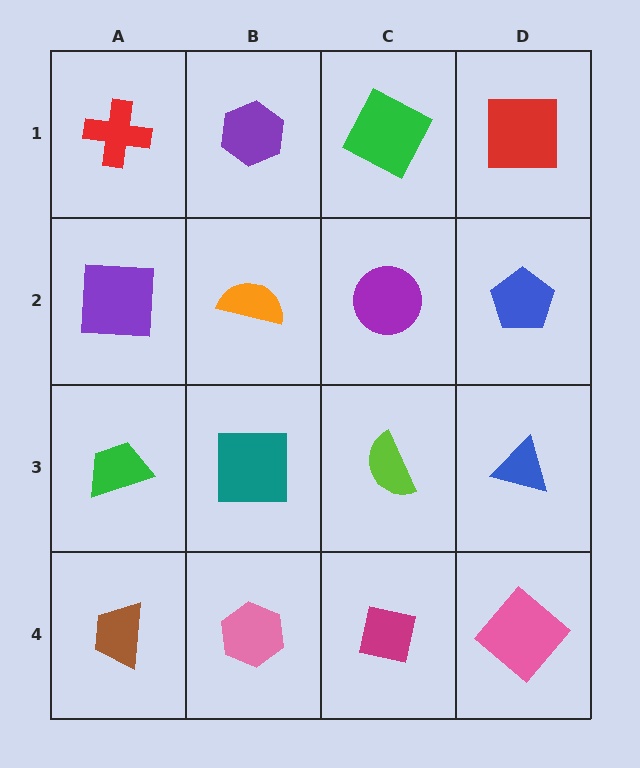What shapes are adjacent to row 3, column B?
An orange semicircle (row 2, column B), a pink hexagon (row 4, column B), a green trapezoid (row 3, column A), a lime semicircle (row 3, column C).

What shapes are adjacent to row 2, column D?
A red square (row 1, column D), a blue triangle (row 3, column D), a purple circle (row 2, column C).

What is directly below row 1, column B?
An orange semicircle.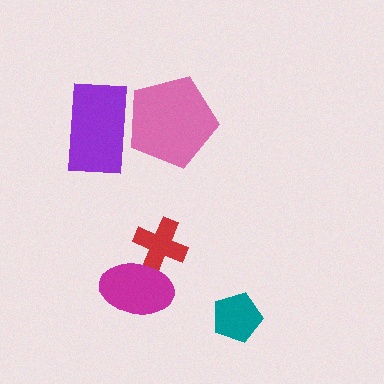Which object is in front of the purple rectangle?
The pink pentagon is in front of the purple rectangle.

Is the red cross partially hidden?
Yes, it is partially covered by another shape.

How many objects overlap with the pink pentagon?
1 object overlaps with the pink pentagon.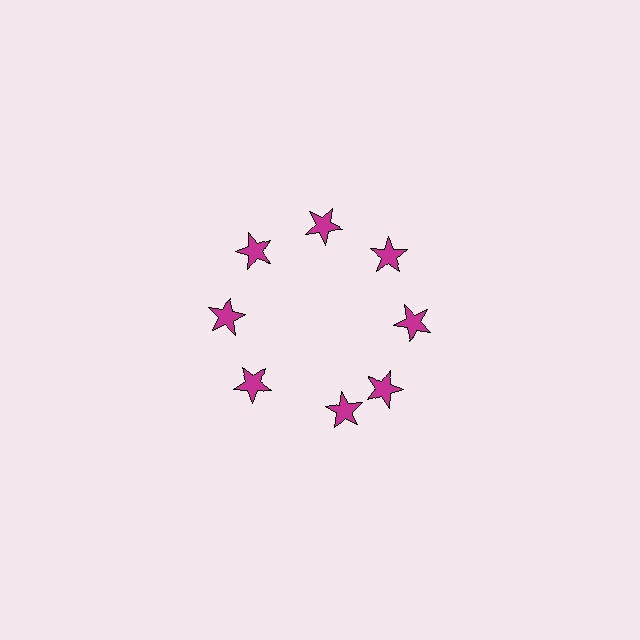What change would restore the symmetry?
The symmetry would be restored by rotating it back into even spacing with its neighbors so that all 8 stars sit at equal angles and equal distance from the center.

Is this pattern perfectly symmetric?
No. The 8 magenta stars are arranged in a ring, but one element near the 6 o'clock position is rotated out of alignment along the ring, breaking the 8-fold rotational symmetry.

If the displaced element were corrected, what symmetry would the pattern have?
It would have 8-fold rotational symmetry — the pattern would map onto itself every 45 degrees.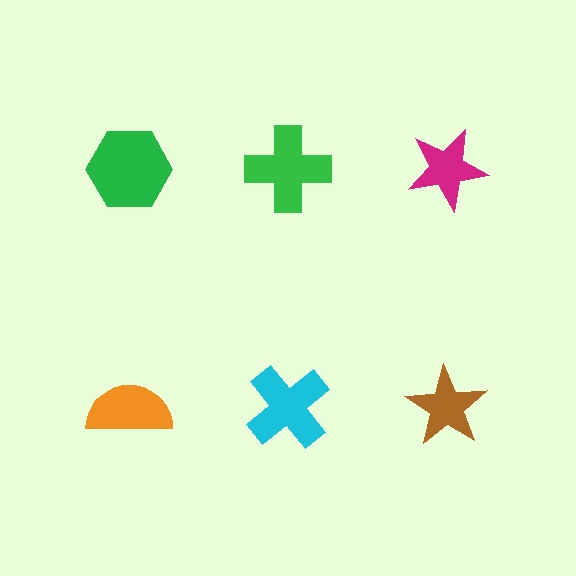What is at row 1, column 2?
A green cross.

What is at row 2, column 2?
A cyan cross.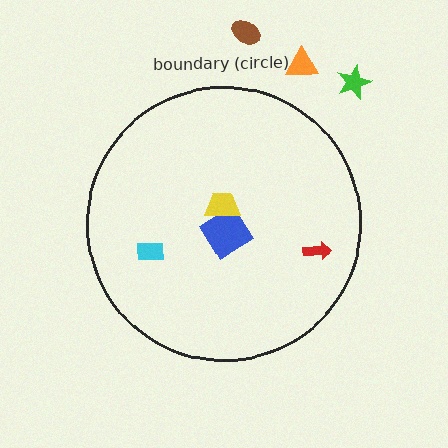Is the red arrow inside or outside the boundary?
Inside.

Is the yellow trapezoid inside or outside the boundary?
Inside.